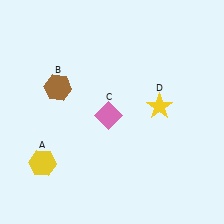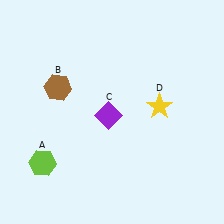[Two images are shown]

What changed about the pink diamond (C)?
In Image 1, C is pink. In Image 2, it changed to purple.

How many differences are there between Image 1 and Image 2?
There are 2 differences between the two images.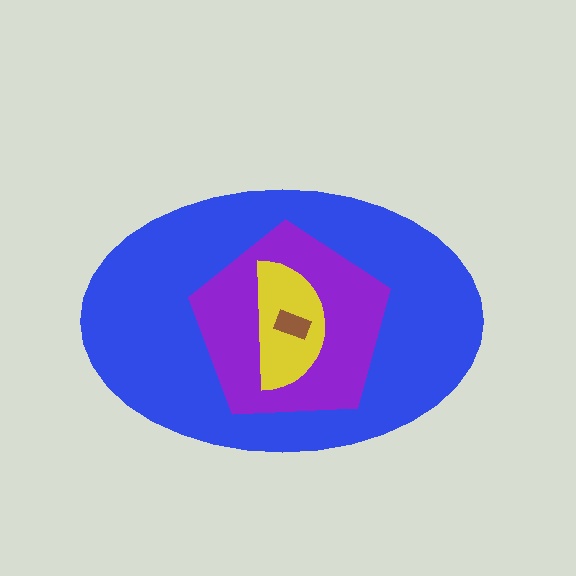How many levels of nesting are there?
4.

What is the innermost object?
The brown rectangle.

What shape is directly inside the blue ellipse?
The purple pentagon.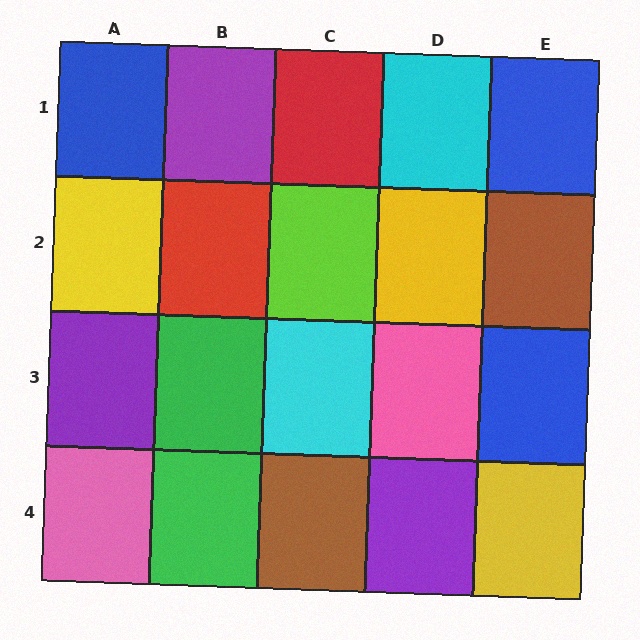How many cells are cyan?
2 cells are cyan.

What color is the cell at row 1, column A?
Blue.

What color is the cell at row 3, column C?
Cyan.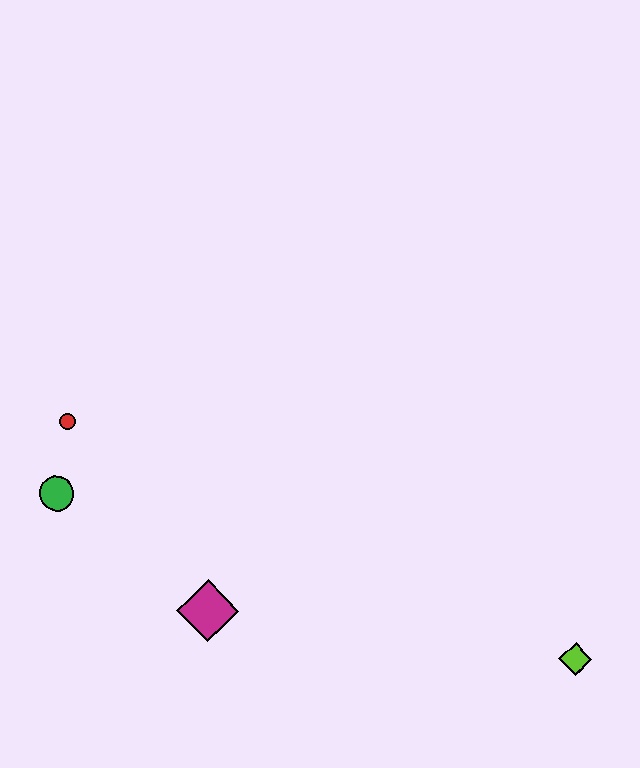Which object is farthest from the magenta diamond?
The lime diamond is farthest from the magenta diamond.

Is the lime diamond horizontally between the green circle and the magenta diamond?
No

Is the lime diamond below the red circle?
Yes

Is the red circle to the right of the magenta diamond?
No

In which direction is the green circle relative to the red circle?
The green circle is below the red circle.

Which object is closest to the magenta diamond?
The green circle is closest to the magenta diamond.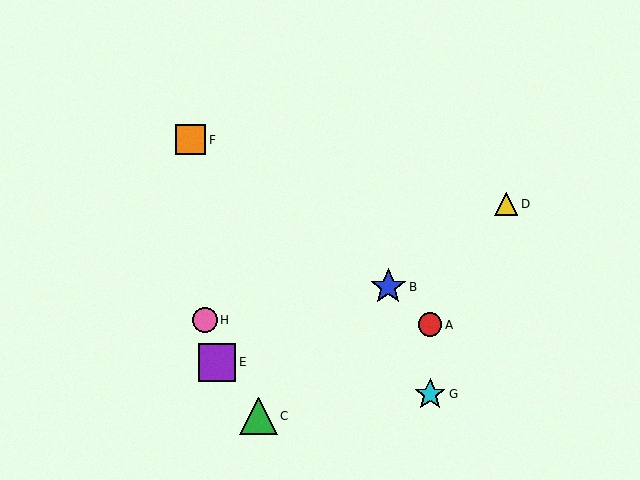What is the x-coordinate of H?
Object H is at x≈205.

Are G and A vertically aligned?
Yes, both are at x≈430.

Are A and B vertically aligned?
No, A is at x≈430 and B is at x≈388.